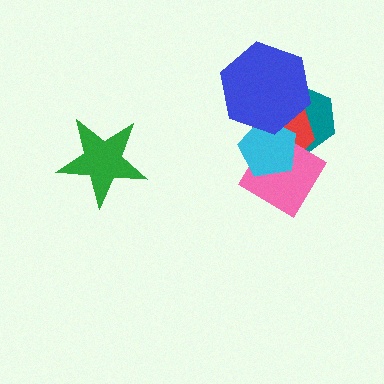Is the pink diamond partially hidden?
Yes, it is partially covered by another shape.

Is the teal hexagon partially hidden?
Yes, it is partially covered by another shape.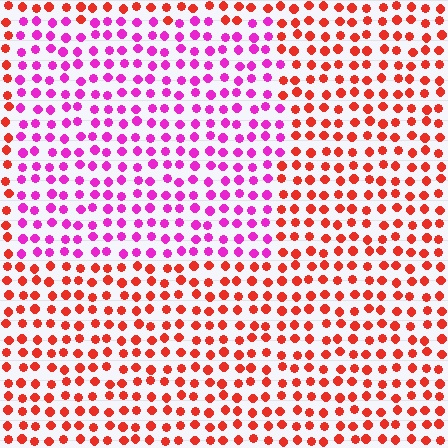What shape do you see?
I see a rectangle.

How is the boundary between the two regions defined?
The boundary is defined purely by a slight shift in hue (about 55 degrees). Spacing, size, and orientation are identical on both sides.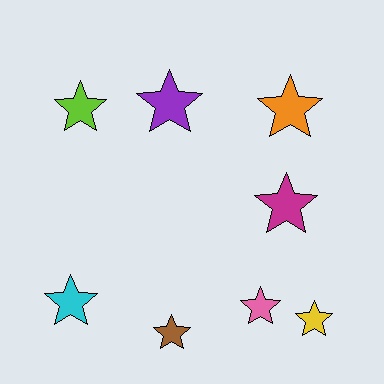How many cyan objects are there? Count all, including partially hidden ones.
There is 1 cyan object.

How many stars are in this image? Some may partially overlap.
There are 8 stars.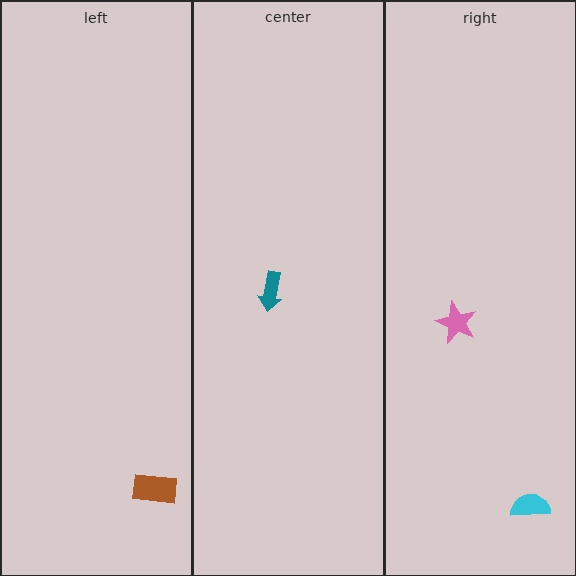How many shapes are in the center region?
1.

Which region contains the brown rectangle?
The left region.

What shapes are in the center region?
The teal arrow.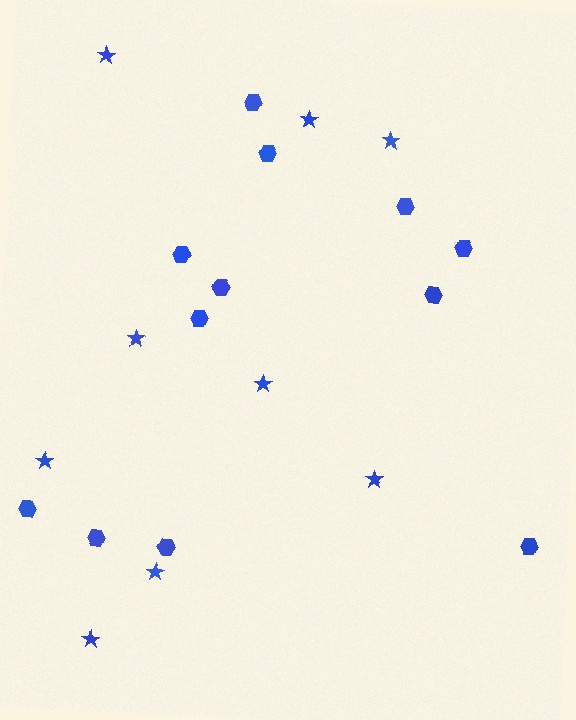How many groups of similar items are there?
There are 2 groups: one group of stars (9) and one group of hexagons (12).